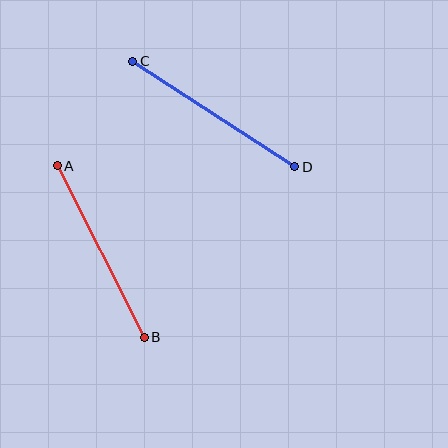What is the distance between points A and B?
The distance is approximately 192 pixels.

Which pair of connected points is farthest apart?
Points C and D are farthest apart.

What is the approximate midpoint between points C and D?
The midpoint is at approximately (214, 114) pixels.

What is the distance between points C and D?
The distance is approximately 194 pixels.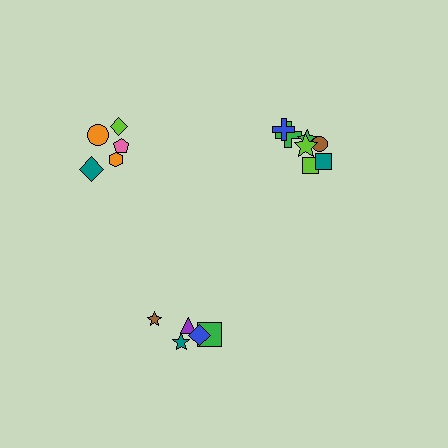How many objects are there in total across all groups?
There are 17 objects.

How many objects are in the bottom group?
There are 5 objects.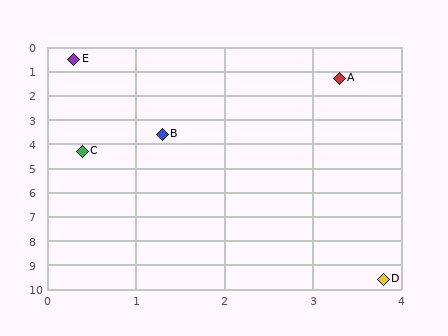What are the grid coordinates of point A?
Point A is at approximately (3.3, 1.3).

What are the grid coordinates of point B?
Point B is at approximately (1.3, 3.6).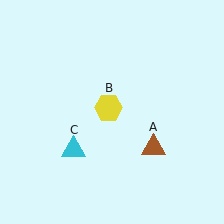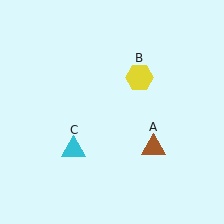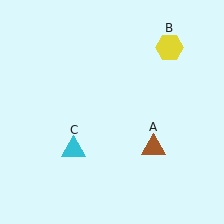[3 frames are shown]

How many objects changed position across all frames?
1 object changed position: yellow hexagon (object B).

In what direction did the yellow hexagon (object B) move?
The yellow hexagon (object B) moved up and to the right.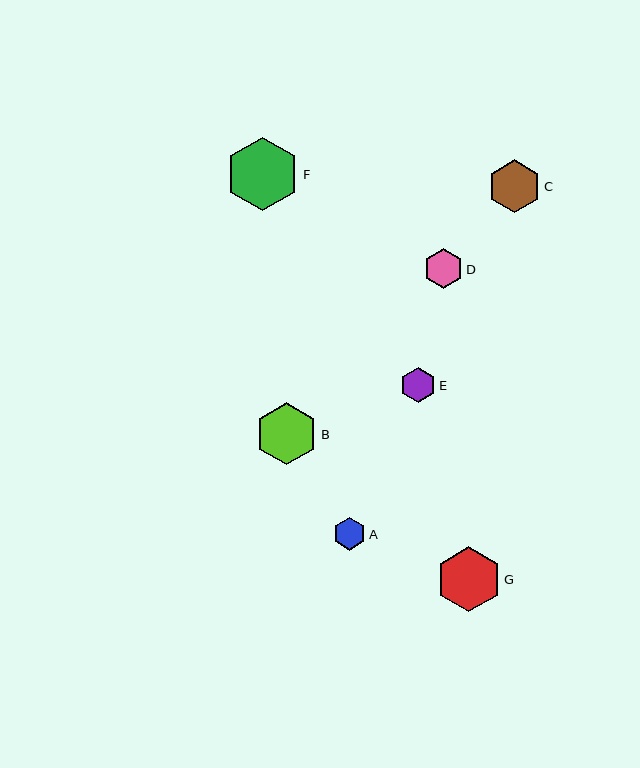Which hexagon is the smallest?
Hexagon A is the smallest with a size of approximately 33 pixels.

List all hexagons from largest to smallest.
From largest to smallest: F, G, B, C, D, E, A.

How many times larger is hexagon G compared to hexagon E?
Hexagon G is approximately 1.8 times the size of hexagon E.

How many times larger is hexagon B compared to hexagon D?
Hexagon B is approximately 1.6 times the size of hexagon D.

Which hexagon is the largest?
Hexagon F is the largest with a size of approximately 74 pixels.